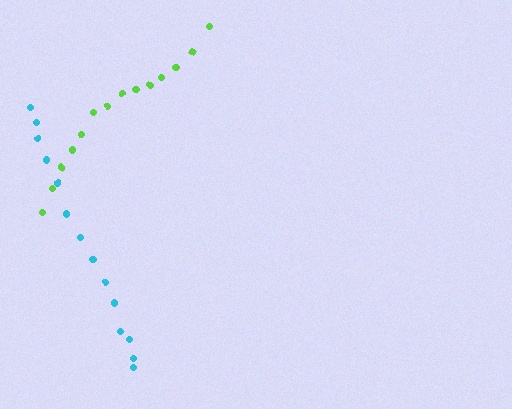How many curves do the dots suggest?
There are 2 distinct paths.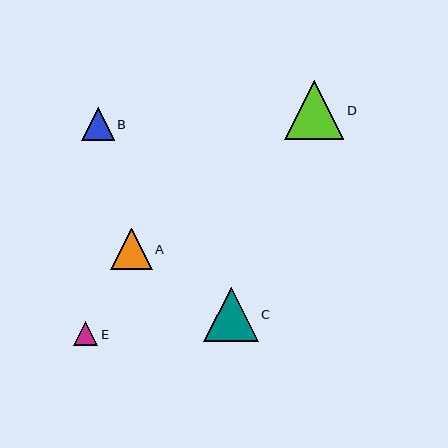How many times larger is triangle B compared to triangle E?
Triangle B is approximately 1.3 times the size of triangle E.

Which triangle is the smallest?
Triangle E is the smallest with a size of approximately 25 pixels.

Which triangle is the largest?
Triangle D is the largest with a size of approximately 59 pixels.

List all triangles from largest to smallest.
From largest to smallest: D, C, A, B, E.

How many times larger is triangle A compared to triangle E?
Triangle A is approximately 1.7 times the size of triangle E.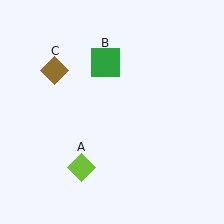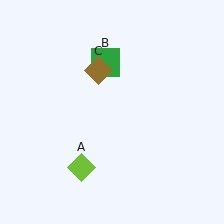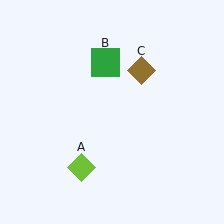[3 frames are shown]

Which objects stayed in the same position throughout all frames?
Lime diamond (object A) and green square (object B) remained stationary.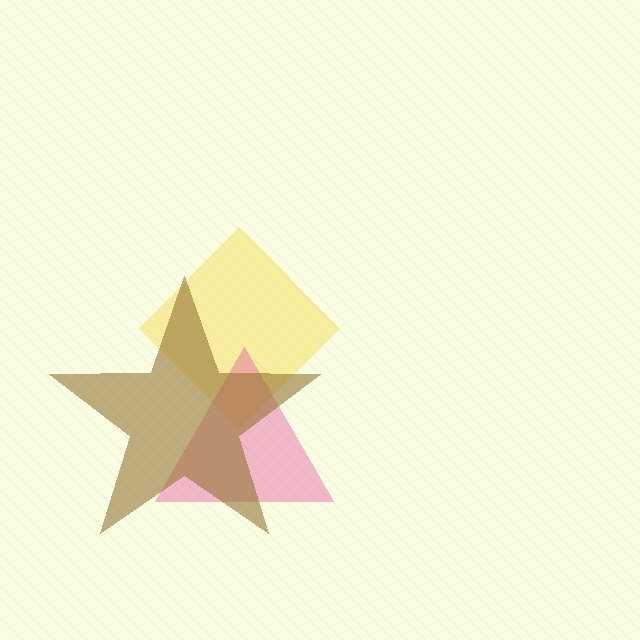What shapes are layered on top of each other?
The layered shapes are: a yellow diamond, a pink triangle, a brown star.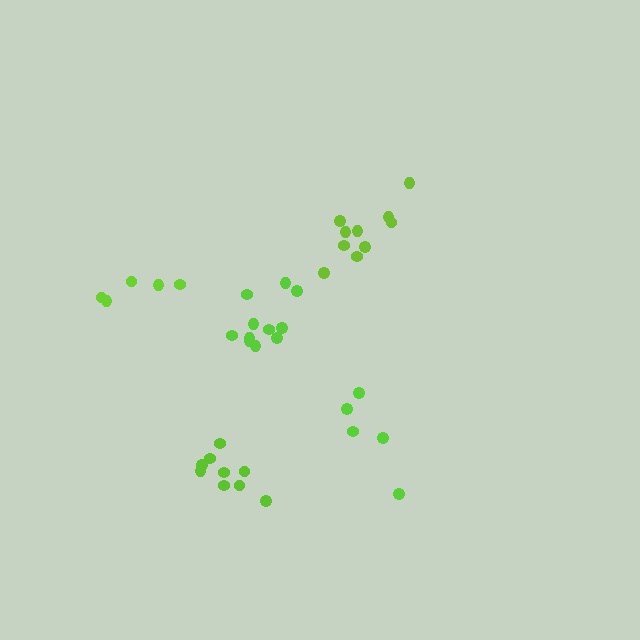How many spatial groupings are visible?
There are 5 spatial groupings.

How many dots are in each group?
Group 1: 11 dots, Group 2: 5 dots, Group 3: 10 dots, Group 4: 9 dots, Group 5: 5 dots (40 total).